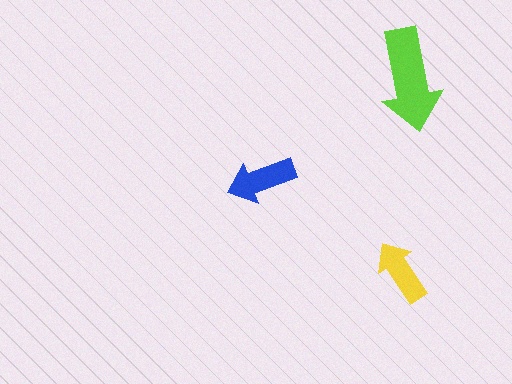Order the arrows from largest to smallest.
the lime one, the blue one, the yellow one.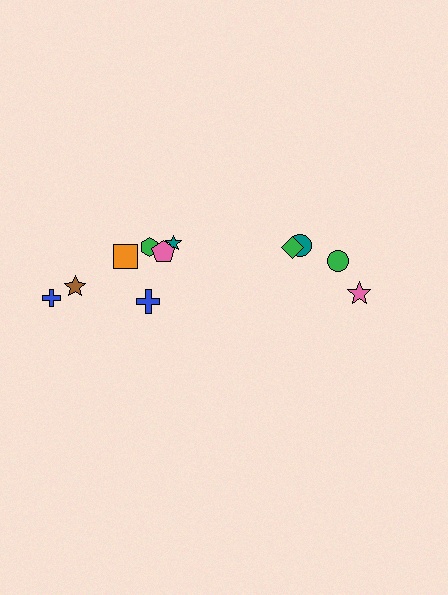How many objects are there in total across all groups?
There are 11 objects.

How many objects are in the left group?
There are 7 objects.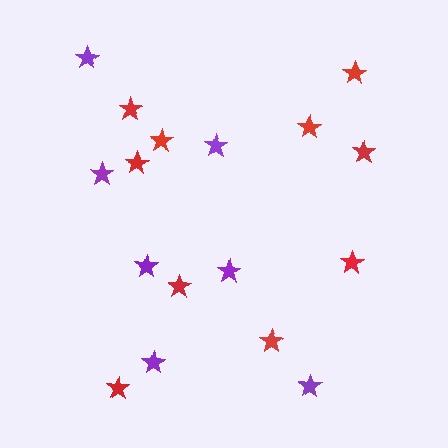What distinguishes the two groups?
There are 2 groups: one group of red stars (10) and one group of purple stars (7).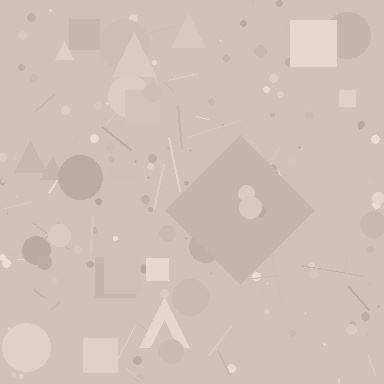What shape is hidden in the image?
A diamond is hidden in the image.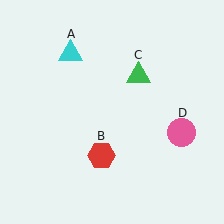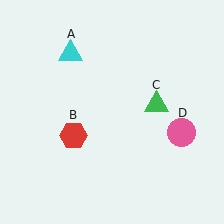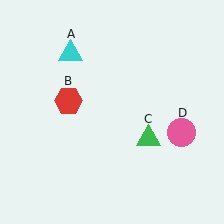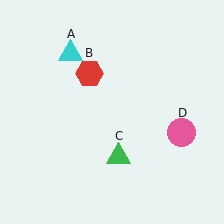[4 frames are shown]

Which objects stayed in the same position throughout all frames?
Cyan triangle (object A) and pink circle (object D) remained stationary.